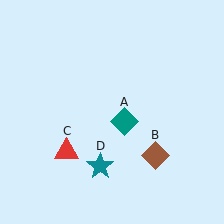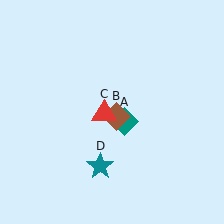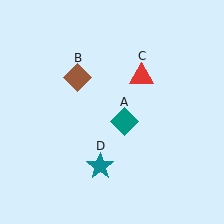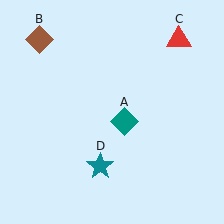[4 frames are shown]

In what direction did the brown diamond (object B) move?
The brown diamond (object B) moved up and to the left.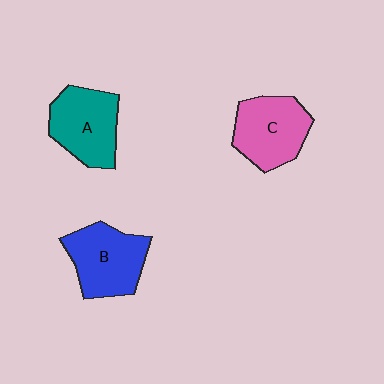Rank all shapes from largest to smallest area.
From largest to smallest: B (blue), A (teal), C (pink).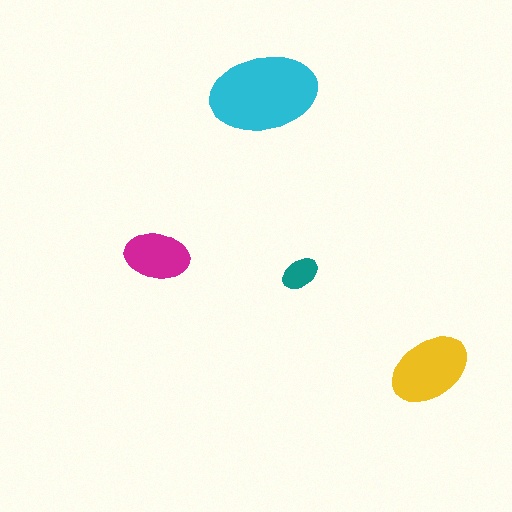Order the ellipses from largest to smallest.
the cyan one, the yellow one, the magenta one, the teal one.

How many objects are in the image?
There are 4 objects in the image.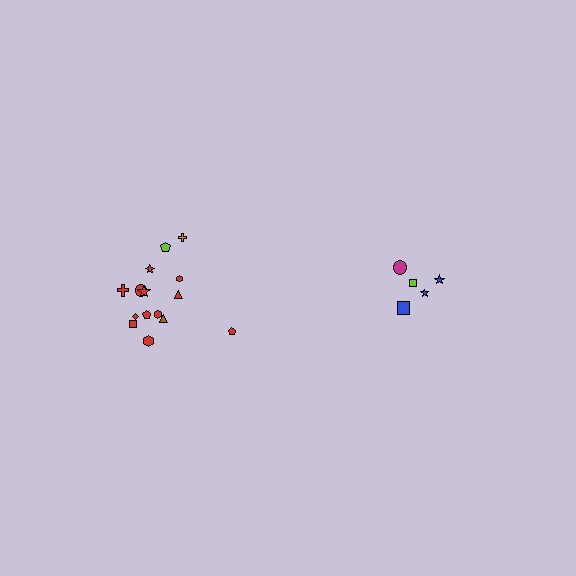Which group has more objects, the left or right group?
The left group.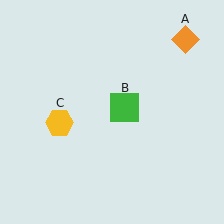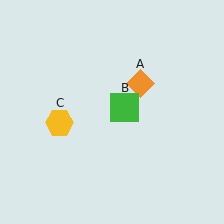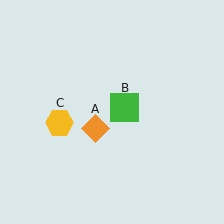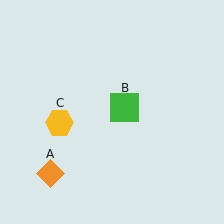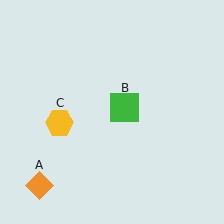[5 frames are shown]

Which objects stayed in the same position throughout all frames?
Green square (object B) and yellow hexagon (object C) remained stationary.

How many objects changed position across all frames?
1 object changed position: orange diamond (object A).